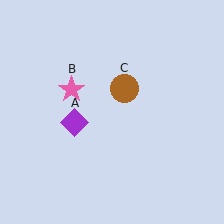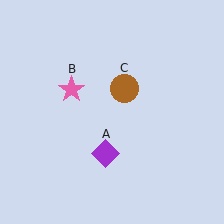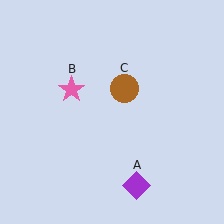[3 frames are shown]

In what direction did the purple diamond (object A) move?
The purple diamond (object A) moved down and to the right.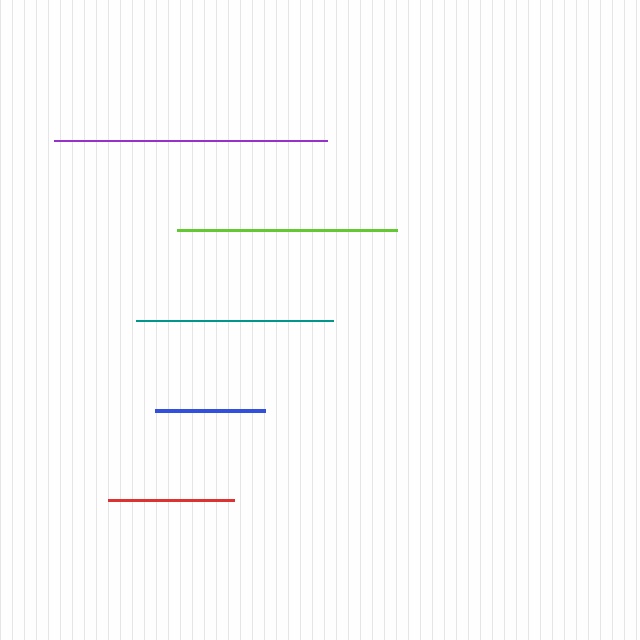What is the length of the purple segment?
The purple segment is approximately 274 pixels long.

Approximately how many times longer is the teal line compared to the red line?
The teal line is approximately 1.6 times the length of the red line.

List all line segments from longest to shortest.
From longest to shortest: purple, lime, teal, red, blue.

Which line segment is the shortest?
The blue line is the shortest at approximately 109 pixels.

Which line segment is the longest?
The purple line is the longest at approximately 274 pixels.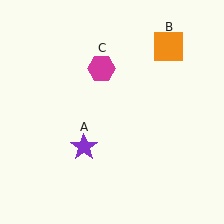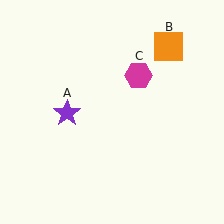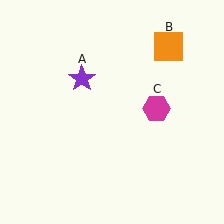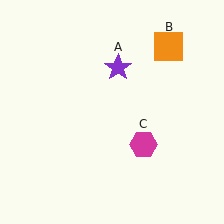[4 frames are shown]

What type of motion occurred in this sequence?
The purple star (object A), magenta hexagon (object C) rotated clockwise around the center of the scene.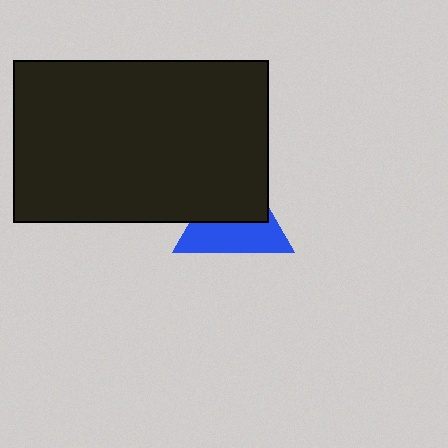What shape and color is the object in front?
The object in front is a black rectangle.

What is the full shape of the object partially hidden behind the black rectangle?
The partially hidden object is a blue triangle.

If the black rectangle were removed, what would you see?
You would see the complete blue triangle.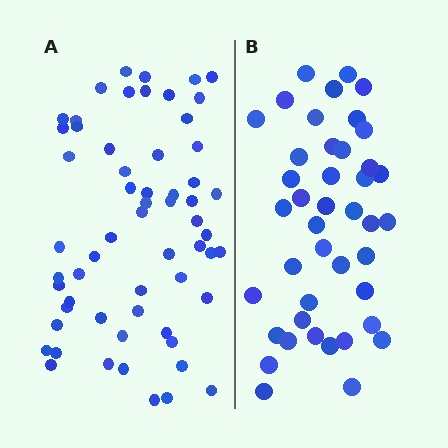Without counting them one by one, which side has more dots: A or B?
Region A (the left region) has more dots.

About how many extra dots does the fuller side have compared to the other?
Region A has approximately 20 more dots than region B.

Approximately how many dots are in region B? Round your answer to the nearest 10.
About 40 dots. (The exact count is 42, which rounds to 40.)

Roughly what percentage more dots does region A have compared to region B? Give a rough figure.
About 45% more.